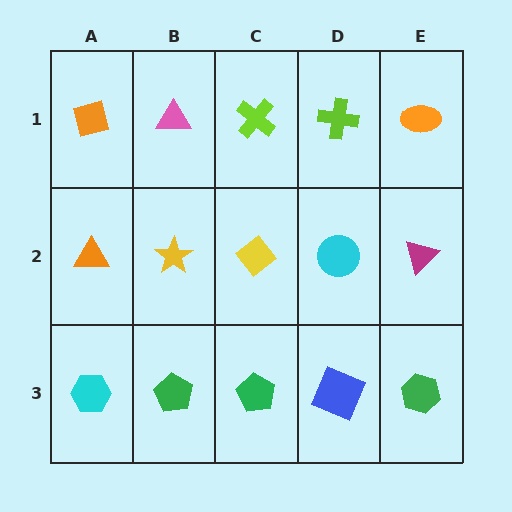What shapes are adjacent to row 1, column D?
A cyan circle (row 2, column D), a lime cross (row 1, column C), an orange ellipse (row 1, column E).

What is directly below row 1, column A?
An orange triangle.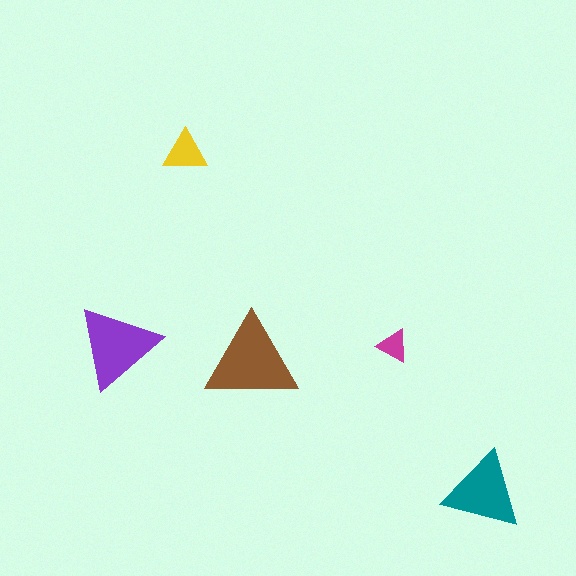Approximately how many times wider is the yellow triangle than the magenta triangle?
About 1.5 times wider.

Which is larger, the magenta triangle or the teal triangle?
The teal one.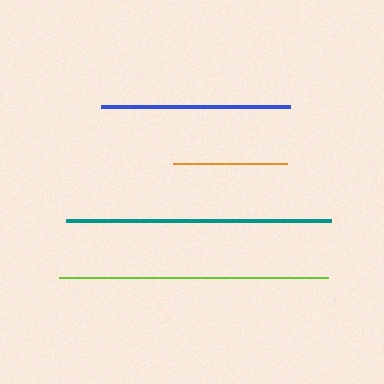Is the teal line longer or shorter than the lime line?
The lime line is longer than the teal line.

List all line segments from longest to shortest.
From longest to shortest: lime, teal, blue, orange.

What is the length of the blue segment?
The blue segment is approximately 189 pixels long.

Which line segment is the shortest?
The orange line is the shortest at approximately 114 pixels.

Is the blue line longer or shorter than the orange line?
The blue line is longer than the orange line.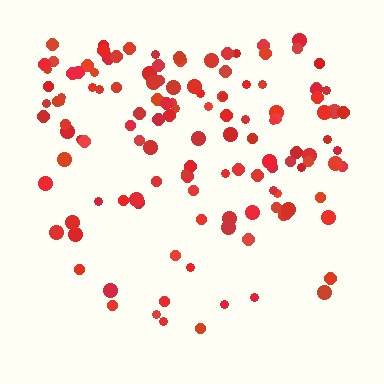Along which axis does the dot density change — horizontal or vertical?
Vertical.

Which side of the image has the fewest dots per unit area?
The bottom.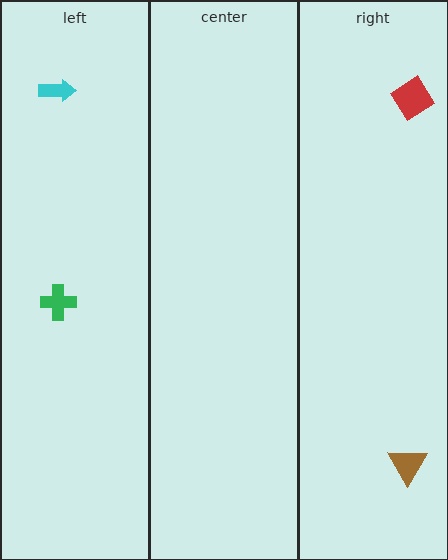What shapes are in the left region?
The green cross, the cyan arrow.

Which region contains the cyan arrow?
The left region.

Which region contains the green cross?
The left region.